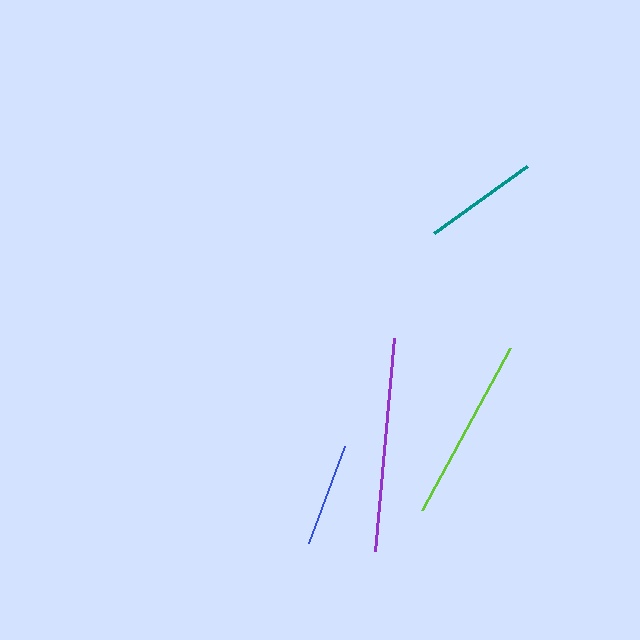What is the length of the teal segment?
The teal segment is approximately 115 pixels long.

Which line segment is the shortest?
The blue line is the shortest at approximately 104 pixels.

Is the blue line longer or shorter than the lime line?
The lime line is longer than the blue line.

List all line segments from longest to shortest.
From longest to shortest: purple, lime, teal, blue.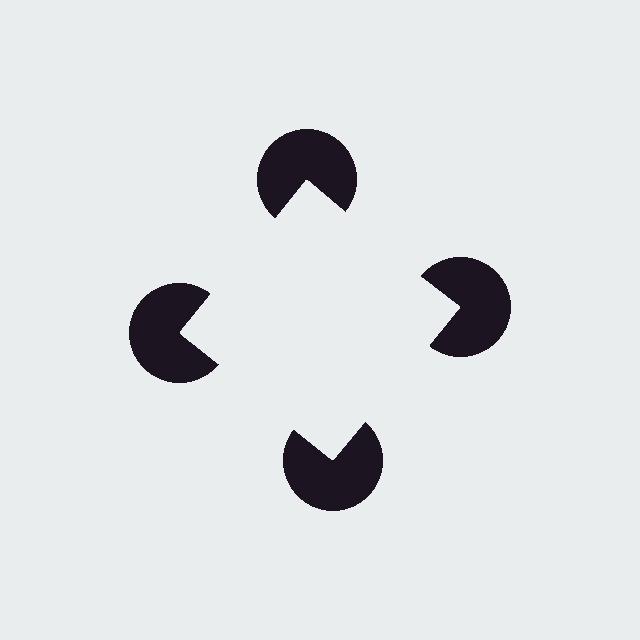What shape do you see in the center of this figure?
An illusory square — its edges are inferred from the aligned wedge cuts in the pac-man discs, not physically drawn.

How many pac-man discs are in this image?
There are 4 — one at each vertex of the illusory square.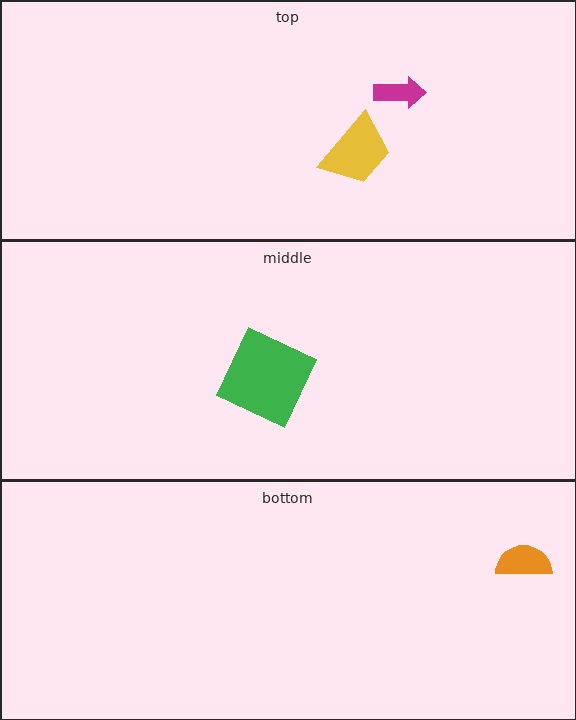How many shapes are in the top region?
2.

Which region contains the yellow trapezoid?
The top region.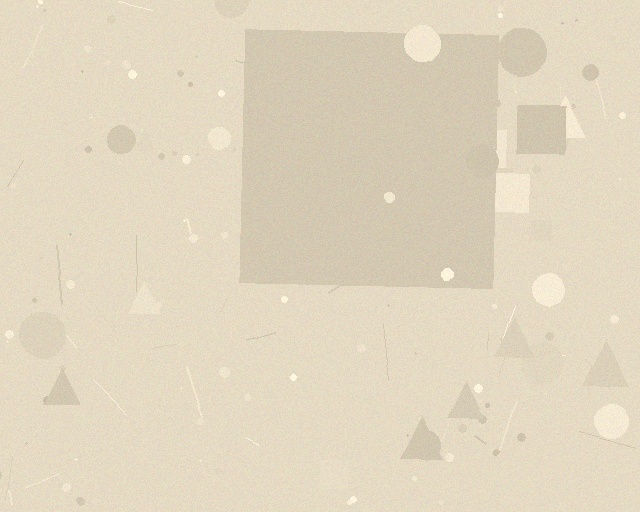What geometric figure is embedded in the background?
A square is embedded in the background.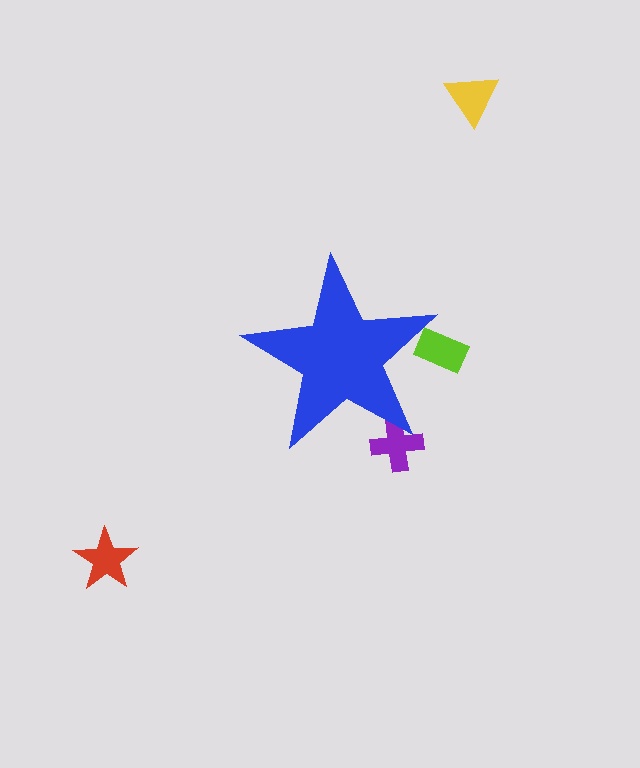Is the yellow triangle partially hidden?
No, the yellow triangle is fully visible.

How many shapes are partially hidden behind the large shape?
2 shapes are partially hidden.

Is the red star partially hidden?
No, the red star is fully visible.